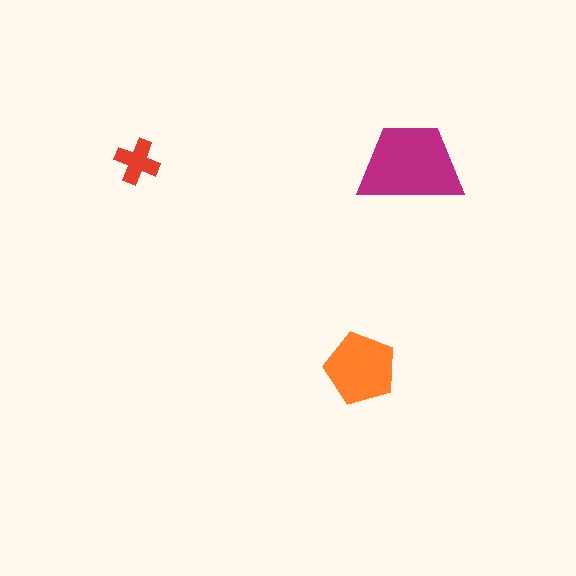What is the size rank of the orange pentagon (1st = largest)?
2nd.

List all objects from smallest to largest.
The red cross, the orange pentagon, the magenta trapezoid.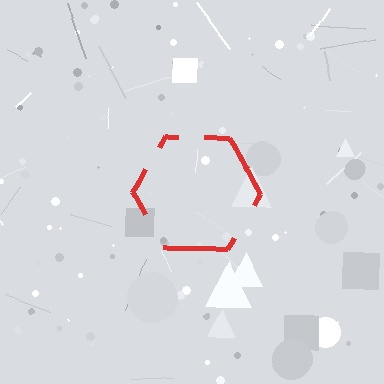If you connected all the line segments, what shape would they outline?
They would outline a hexagon.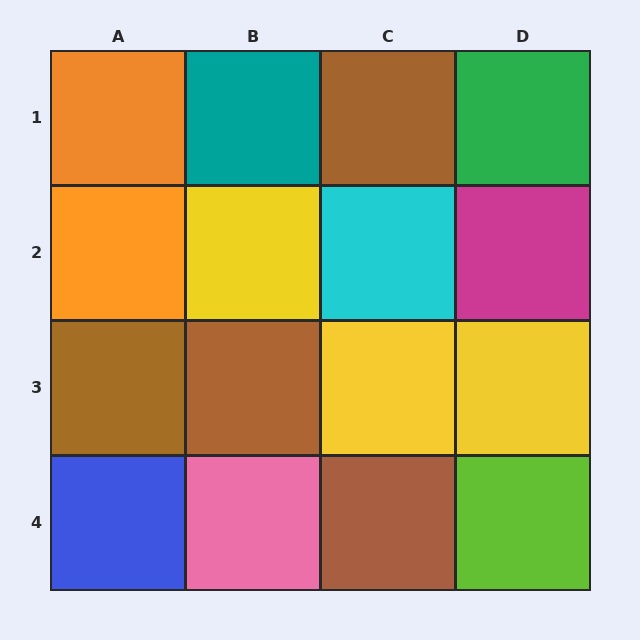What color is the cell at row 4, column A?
Blue.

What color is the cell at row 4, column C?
Brown.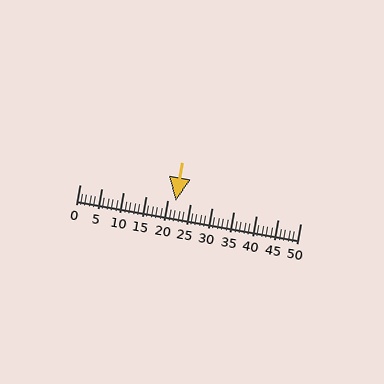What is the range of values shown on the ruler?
The ruler shows values from 0 to 50.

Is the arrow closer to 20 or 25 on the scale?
The arrow is closer to 20.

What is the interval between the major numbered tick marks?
The major tick marks are spaced 5 units apart.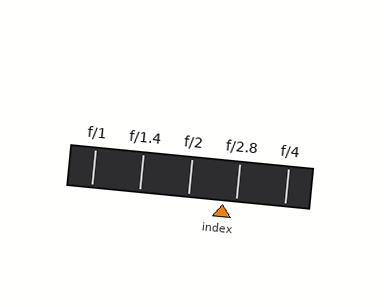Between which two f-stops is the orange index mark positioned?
The index mark is between f/2 and f/2.8.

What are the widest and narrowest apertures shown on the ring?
The widest aperture shown is f/1 and the narrowest is f/4.